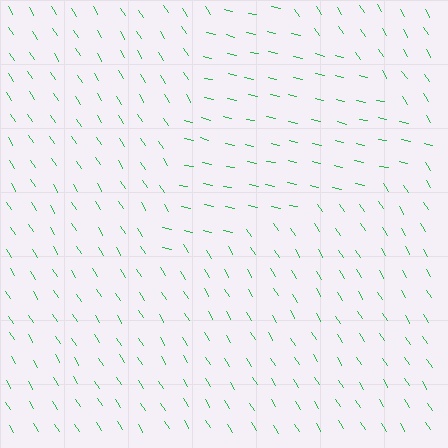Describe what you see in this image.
The image is filled with small green line segments. A triangle region in the image has lines oriented differently from the surrounding lines, creating a visible texture boundary.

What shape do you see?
I see a triangle.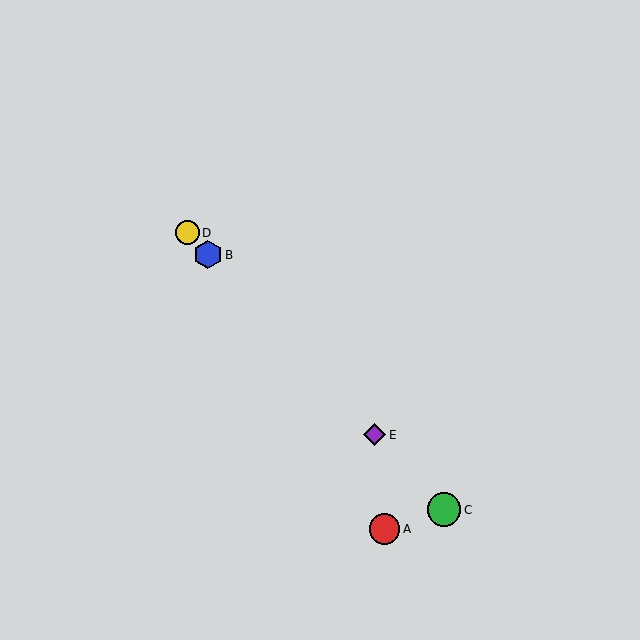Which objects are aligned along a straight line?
Objects B, C, D, E are aligned along a straight line.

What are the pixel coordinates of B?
Object B is at (208, 255).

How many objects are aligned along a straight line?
4 objects (B, C, D, E) are aligned along a straight line.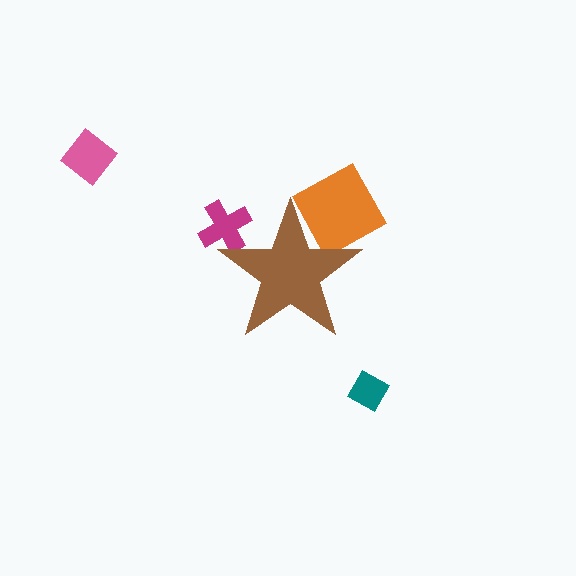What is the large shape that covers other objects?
A brown star.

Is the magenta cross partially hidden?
Yes, the magenta cross is partially hidden behind the brown star.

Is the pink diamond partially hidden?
No, the pink diamond is fully visible.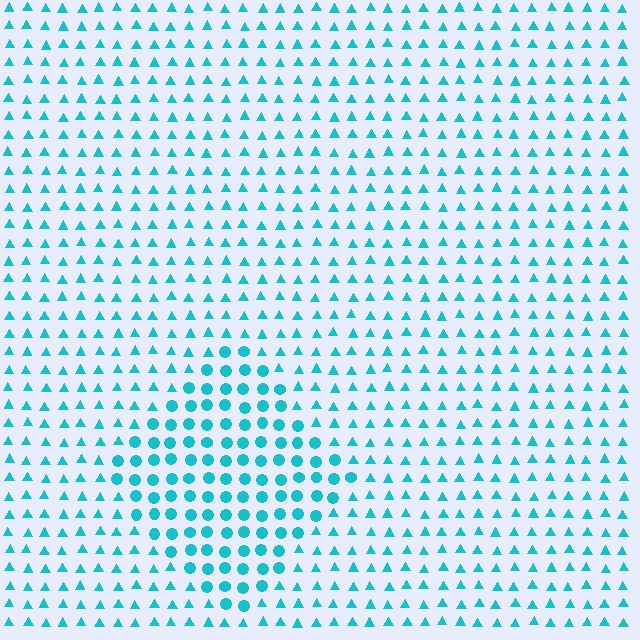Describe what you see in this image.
The image is filled with small cyan elements arranged in a uniform grid. A diamond-shaped region contains circles, while the surrounding area contains triangles. The boundary is defined purely by the change in element shape.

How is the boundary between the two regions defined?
The boundary is defined by a change in element shape: circles inside vs. triangles outside. All elements share the same color and spacing.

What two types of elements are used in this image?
The image uses circles inside the diamond region and triangles outside it.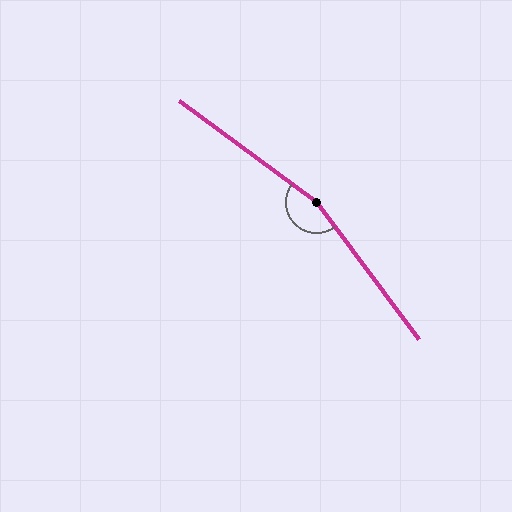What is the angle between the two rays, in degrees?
Approximately 163 degrees.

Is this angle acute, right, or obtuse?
It is obtuse.